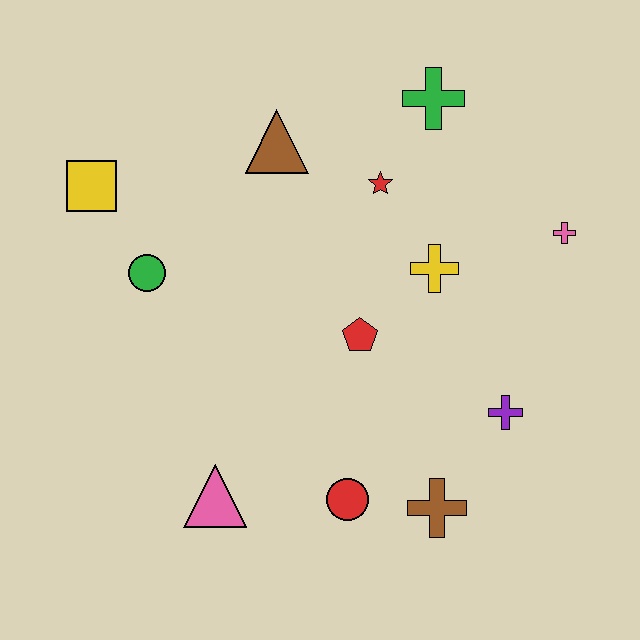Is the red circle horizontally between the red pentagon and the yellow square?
Yes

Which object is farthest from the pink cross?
The yellow square is farthest from the pink cross.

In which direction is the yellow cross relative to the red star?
The yellow cross is below the red star.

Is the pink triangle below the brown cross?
No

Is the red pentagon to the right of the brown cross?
No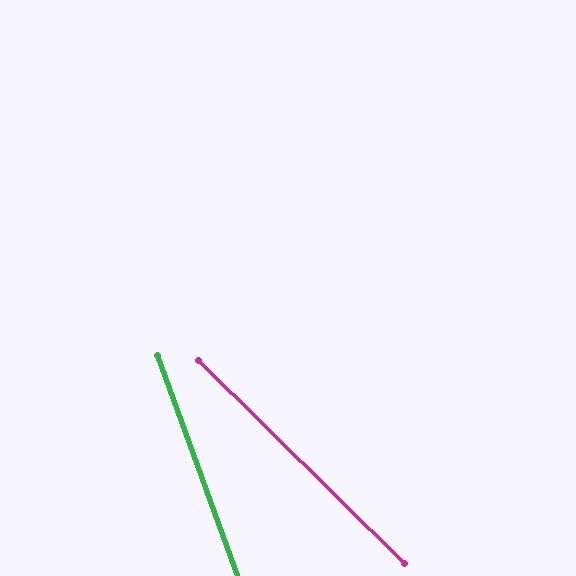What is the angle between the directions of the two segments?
Approximately 25 degrees.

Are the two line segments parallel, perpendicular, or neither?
Neither parallel nor perpendicular — they differ by about 25°.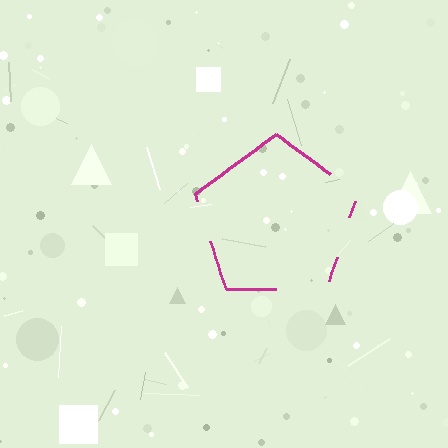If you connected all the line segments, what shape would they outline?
They would outline a pentagon.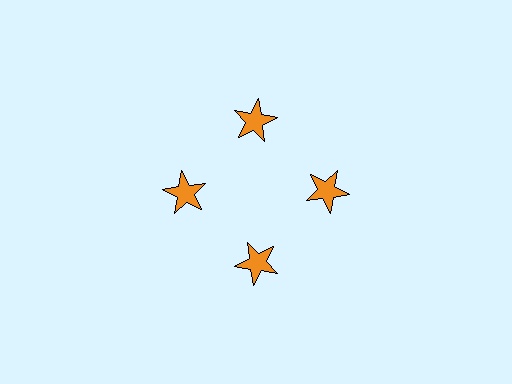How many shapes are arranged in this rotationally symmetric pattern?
There are 4 shapes, arranged in 4 groups of 1.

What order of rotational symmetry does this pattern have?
This pattern has 4-fold rotational symmetry.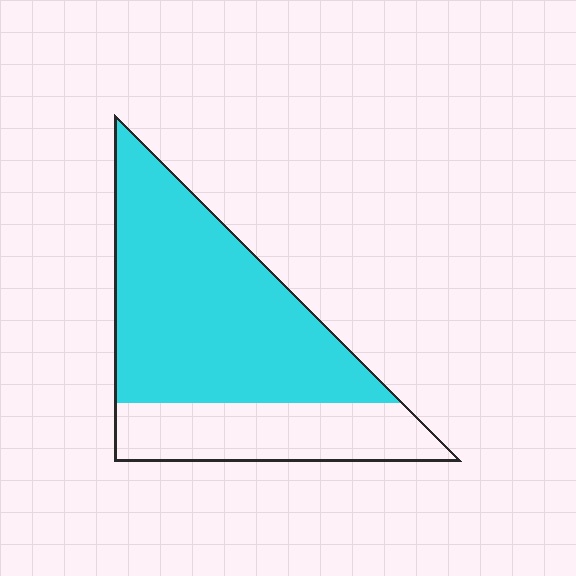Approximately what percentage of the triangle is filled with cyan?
Approximately 70%.